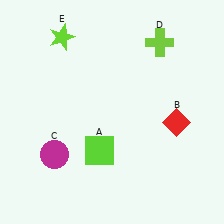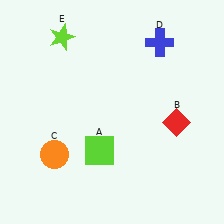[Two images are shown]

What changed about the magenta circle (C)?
In Image 1, C is magenta. In Image 2, it changed to orange.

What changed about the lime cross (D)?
In Image 1, D is lime. In Image 2, it changed to blue.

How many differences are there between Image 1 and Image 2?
There are 2 differences between the two images.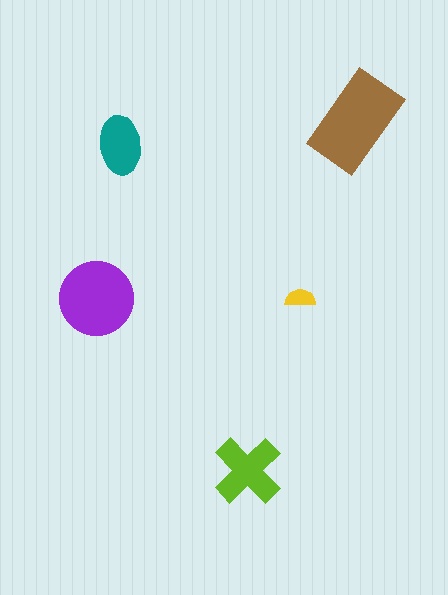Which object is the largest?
The brown rectangle.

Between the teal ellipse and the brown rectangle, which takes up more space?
The brown rectangle.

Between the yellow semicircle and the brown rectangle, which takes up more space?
The brown rectangle.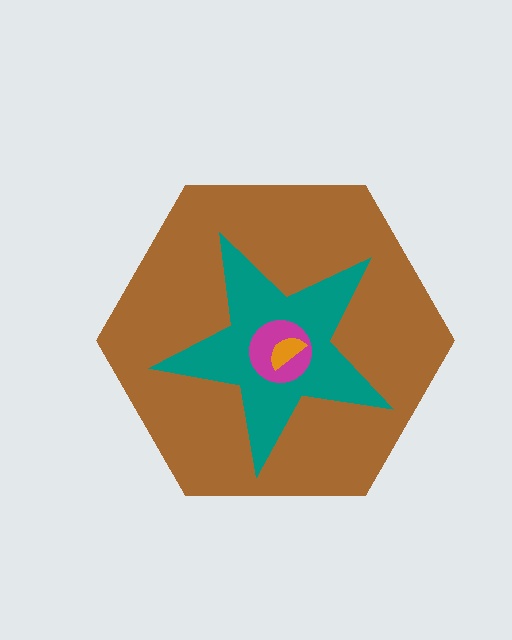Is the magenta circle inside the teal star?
Yes.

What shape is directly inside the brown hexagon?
The teal star.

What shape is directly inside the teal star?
The magenta circle.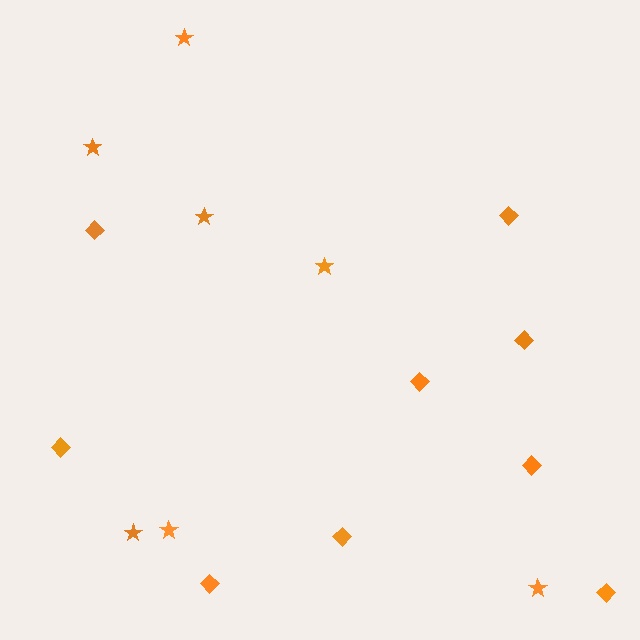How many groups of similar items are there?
There are 2 groups: one group of stars (7) and one group of diamonds (9).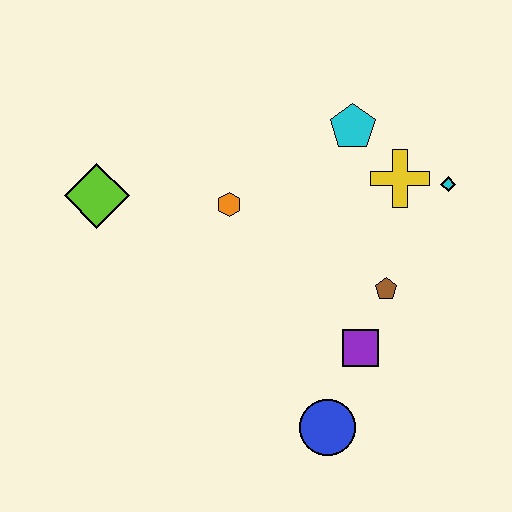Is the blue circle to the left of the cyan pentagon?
Yes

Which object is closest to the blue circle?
The purple square is closest to the blue circle.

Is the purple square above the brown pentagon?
No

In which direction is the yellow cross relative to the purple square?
The yellow cross is above the purple square.